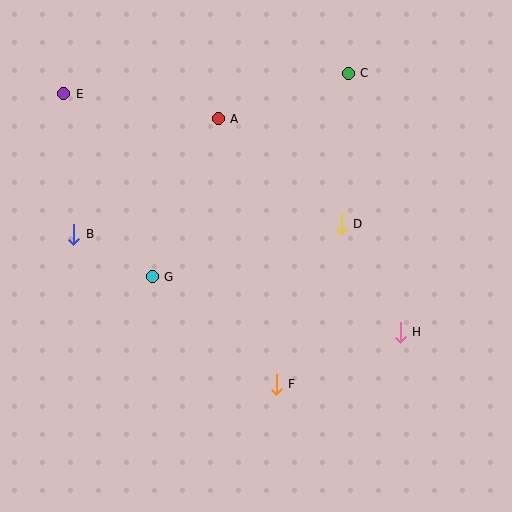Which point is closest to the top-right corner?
Point C is closest to the top-right corner.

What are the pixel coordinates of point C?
Point C is at (348, 73).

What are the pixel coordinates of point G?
Point G is at (152, 277).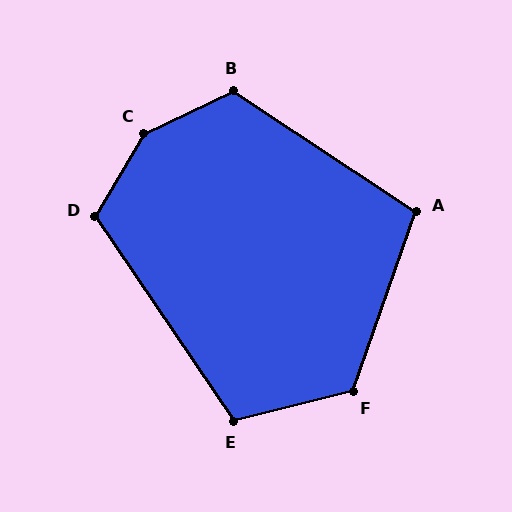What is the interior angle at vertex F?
Approximately 123 degrees (obtuse).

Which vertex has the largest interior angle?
C, at approximately 146 degrees.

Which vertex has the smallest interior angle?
A, at approximately 104 degrees.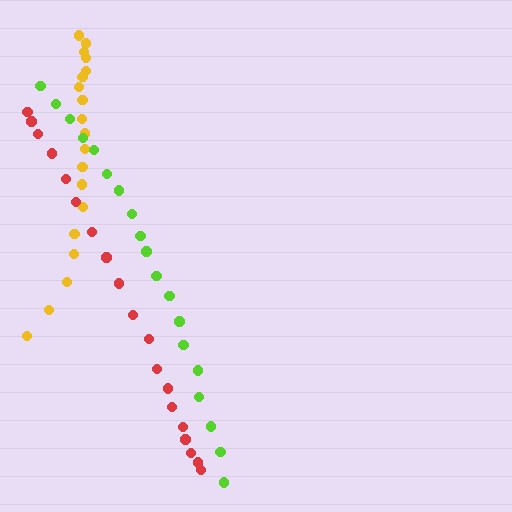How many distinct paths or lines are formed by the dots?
There are 3 distinct paths.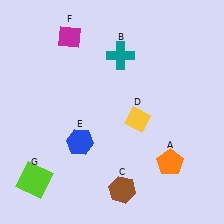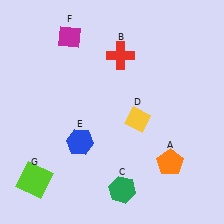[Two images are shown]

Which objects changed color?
B changed from teal to red. C changed from brown to green.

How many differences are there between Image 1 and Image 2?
There are 2 differences between the two images.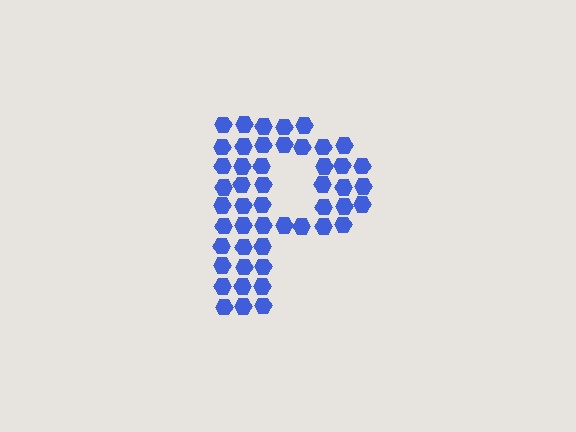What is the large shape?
The large shape is the letter P.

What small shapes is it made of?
It is made of small hexagons.